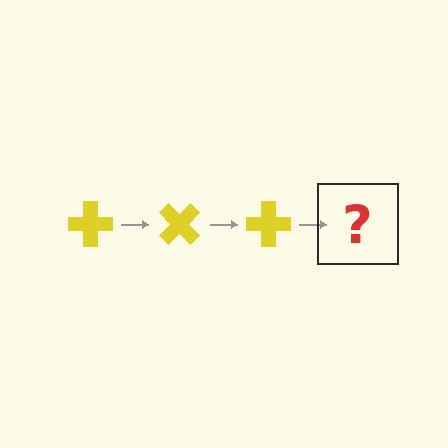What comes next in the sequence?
The next element should be a yellow cross rotated 135 degrees.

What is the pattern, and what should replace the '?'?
The pattern is that the cross rotates 45 degrees each step. The '?' should be a yellow cross rotated 135 degrees.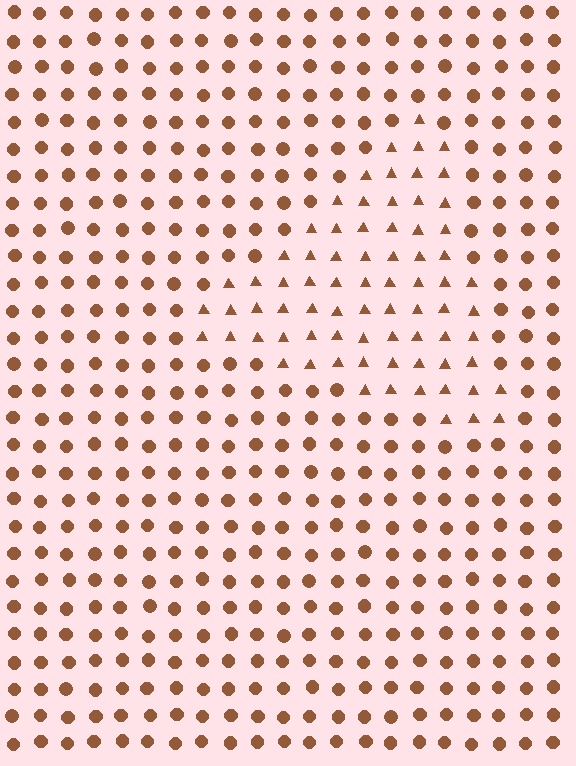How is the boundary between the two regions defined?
The boundary is defined by a change in element shape: triangles inside vs. circles outside. All elements share the same color and spacing.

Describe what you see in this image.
The image is filled with small brown elements arranged in a uniform grid. A triangle-shaped region contains triangles, while the surrounding area contains circles. The boundary is defined purely by the change in element shape.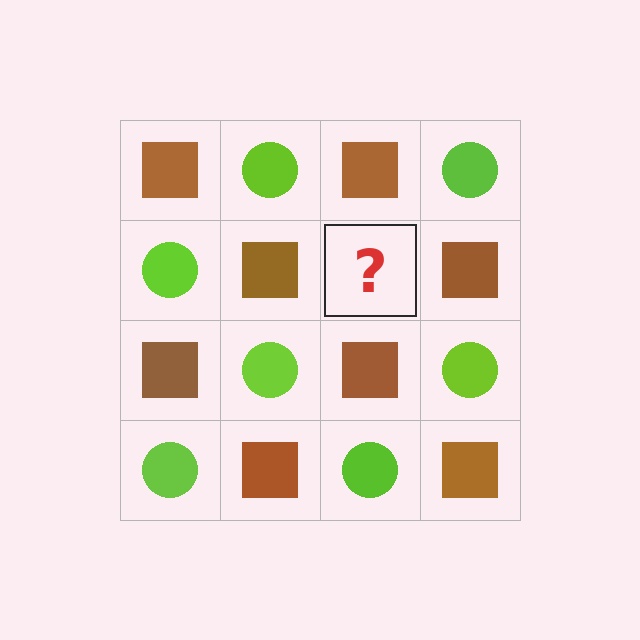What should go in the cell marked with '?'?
The missing cell should contain a lime circle.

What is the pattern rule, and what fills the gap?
The rule is that it alternates brown square and lime circle in a checkerboard pattern. The gap should be filled with a lime circle.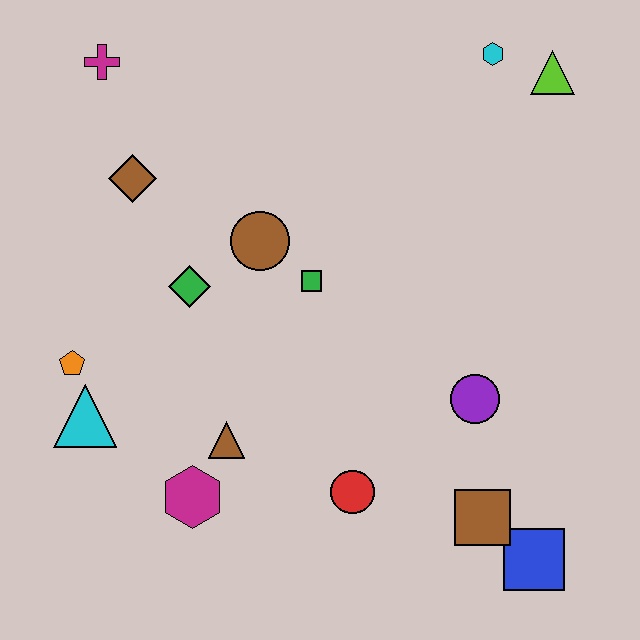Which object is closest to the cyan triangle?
The orange pentagon is closest to the cyan triangle.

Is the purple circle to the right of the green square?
Yes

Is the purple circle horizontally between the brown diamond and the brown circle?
No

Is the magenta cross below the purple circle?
No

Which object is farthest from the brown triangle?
The lime triangle is farthest from the brown triangle.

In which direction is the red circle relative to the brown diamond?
The red circle is below the brown diamond.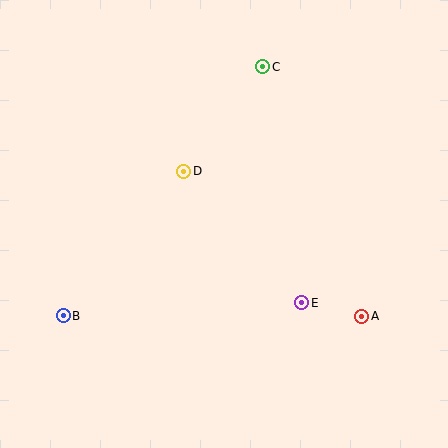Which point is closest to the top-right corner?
Point C is closest to the top-right corner.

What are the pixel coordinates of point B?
Point B is at (63, 316).